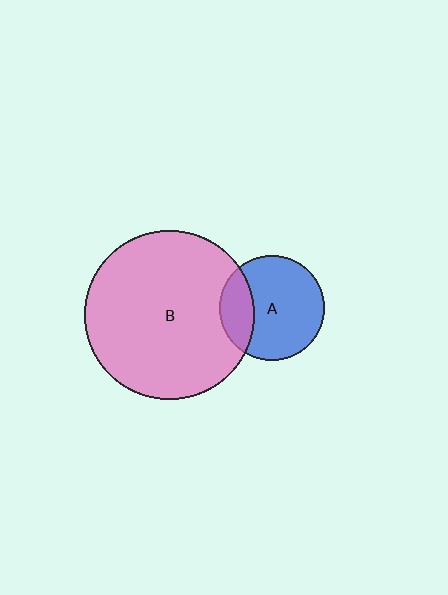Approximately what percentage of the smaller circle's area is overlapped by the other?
Approximately 25%.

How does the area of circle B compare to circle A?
Approximately 2.6 times.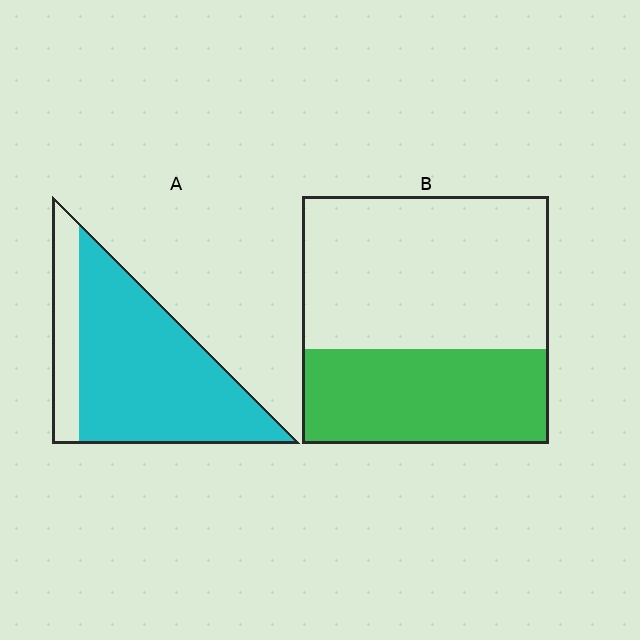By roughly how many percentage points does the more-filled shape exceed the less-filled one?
By roughly 40 percentage points (A over B).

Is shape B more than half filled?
No.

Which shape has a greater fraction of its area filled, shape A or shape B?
Shape A.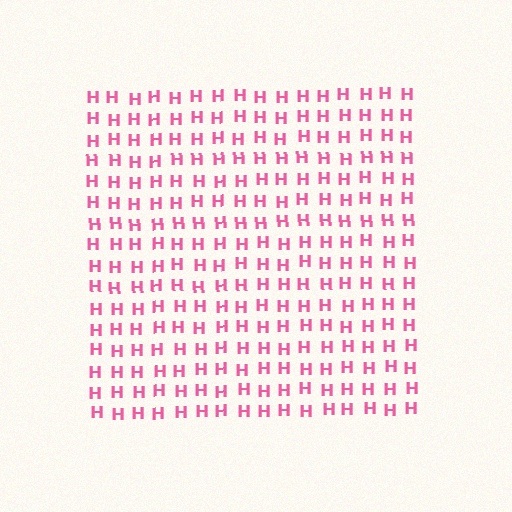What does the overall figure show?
The overall figure shows a square.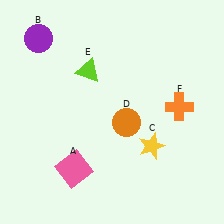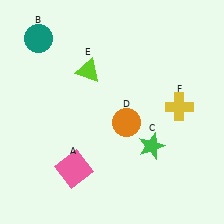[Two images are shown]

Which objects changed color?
B changed from purple to teal. C changed from yellow to green. F changed from orange to yellow.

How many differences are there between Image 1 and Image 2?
There are 3 differences between the two images.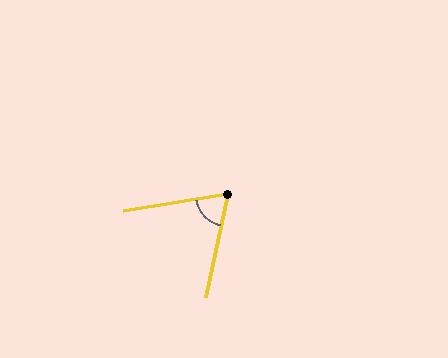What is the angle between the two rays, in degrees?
Approximately 69 degrees.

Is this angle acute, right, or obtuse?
It is acute.